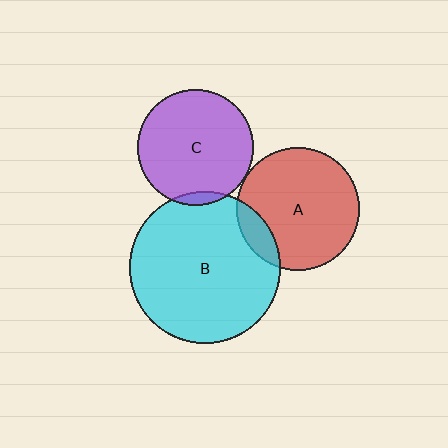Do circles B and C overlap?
Yes.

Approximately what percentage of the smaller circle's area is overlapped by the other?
Approximately 5%.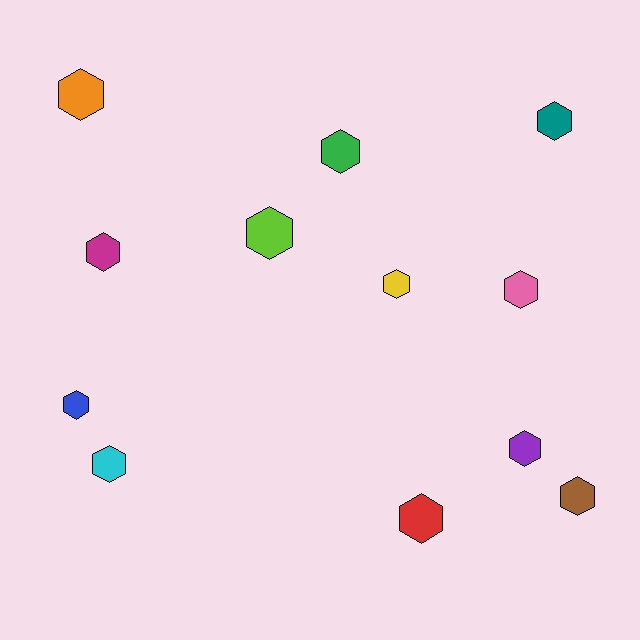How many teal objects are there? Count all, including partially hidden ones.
There is 1 teal object.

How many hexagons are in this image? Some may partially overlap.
There are 12 hexagons.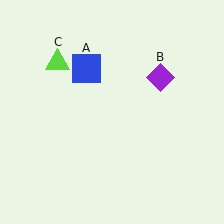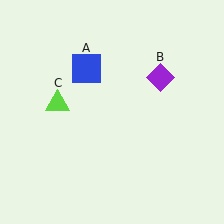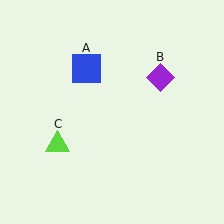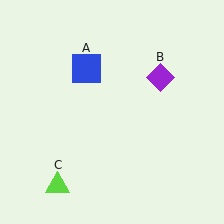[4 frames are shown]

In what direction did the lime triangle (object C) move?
The lime triangle (object C) moved down.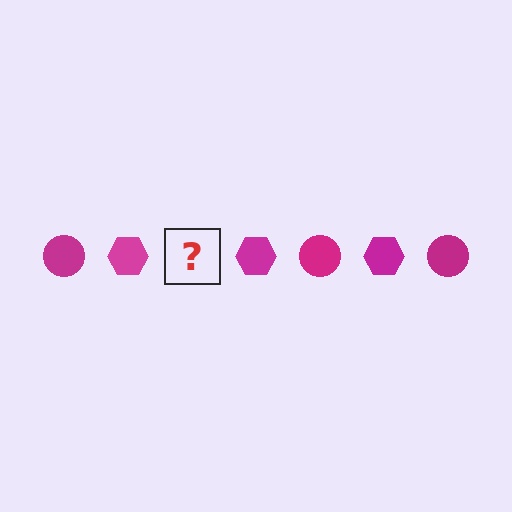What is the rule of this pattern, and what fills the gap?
The rule is that the pattern cycles through circle, hexagon shapes in magenta. The gap should be filled with a magenta circle.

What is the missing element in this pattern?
The missing element is a magenta circle.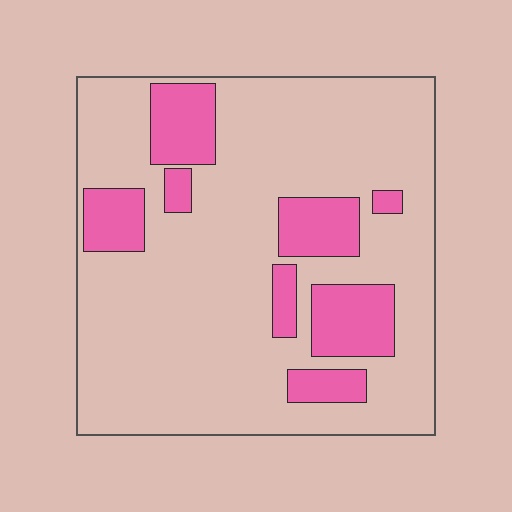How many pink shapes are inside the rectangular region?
8.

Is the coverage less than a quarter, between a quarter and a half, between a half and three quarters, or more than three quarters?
Less than a quarter.